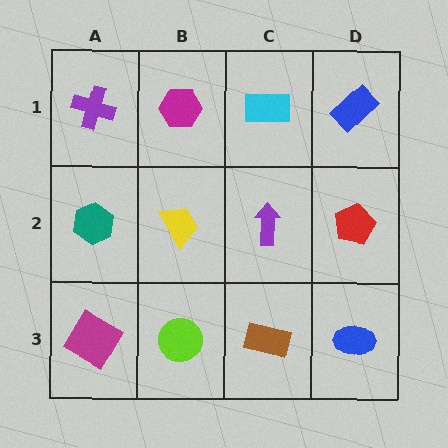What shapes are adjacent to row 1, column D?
A red pentagon (row 2, column D), a cyan rectangle (row 1, column C).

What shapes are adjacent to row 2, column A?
A purple cross (row 1, column A), a magenta diamond (row 3, column A), a yellow trapezoid (row 2, column B).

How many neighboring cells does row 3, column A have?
2.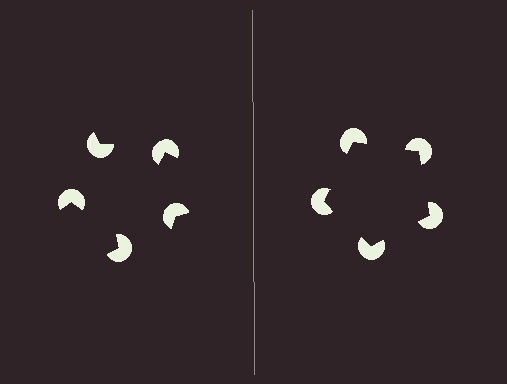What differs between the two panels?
The pac-man discs are positioned identically on both sides; only the wedge orientations differ. On the right they align to a pentagon; on the left they are misaligned.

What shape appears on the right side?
An illusory pentagon.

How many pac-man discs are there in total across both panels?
10 — 5 on each side.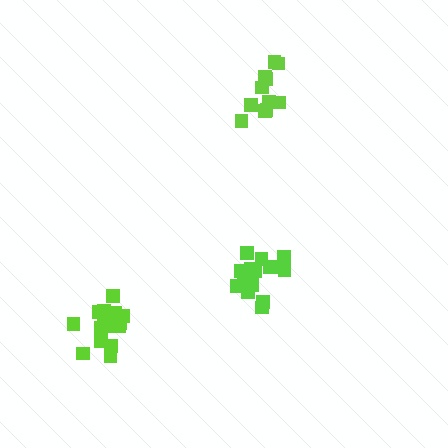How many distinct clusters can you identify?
There are 3 distinct clusters.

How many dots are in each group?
Group 1: 16 dots, Group 2: 11 dots, Group 3: 16 dots (43 total).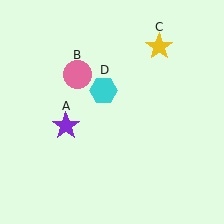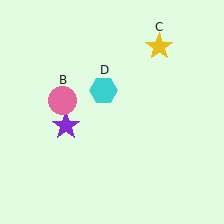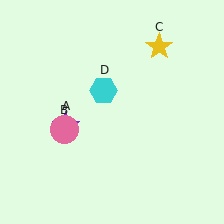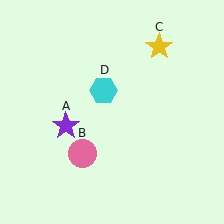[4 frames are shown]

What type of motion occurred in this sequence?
The pink circle (object B) rotated counterclockwise around the center of the scene.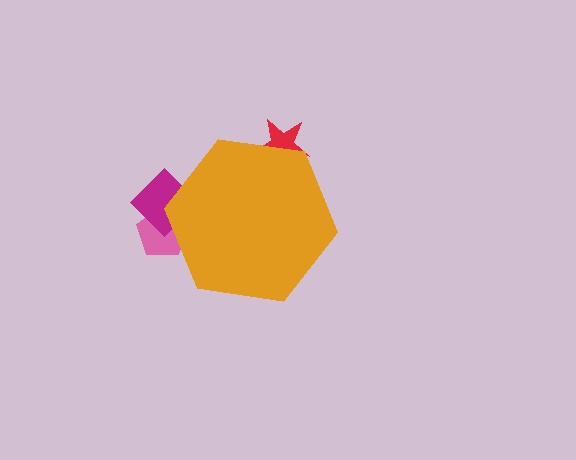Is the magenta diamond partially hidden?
Yes, the magenta diamond is partially hidden behind the orange hexagon.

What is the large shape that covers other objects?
An orange hexagon.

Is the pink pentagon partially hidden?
Yes, the pink pentagon is partially hidden behind the orange hexagon.